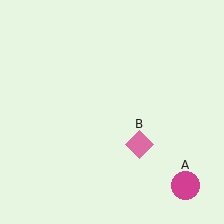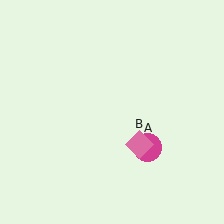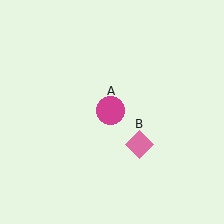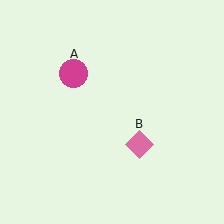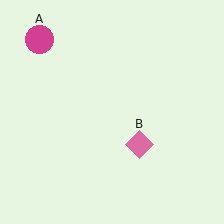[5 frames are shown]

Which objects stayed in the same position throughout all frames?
Pink diamond (object B) remained stationary.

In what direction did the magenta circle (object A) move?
The magenta circle (object A) moved up and to the left.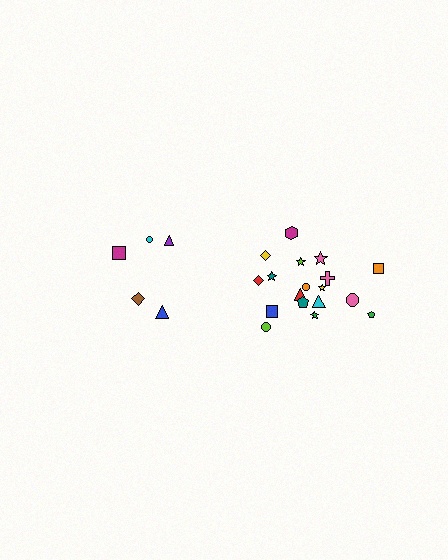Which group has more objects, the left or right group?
The right group.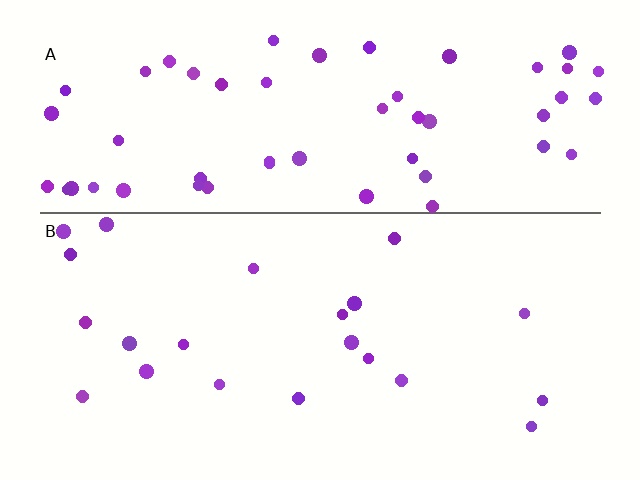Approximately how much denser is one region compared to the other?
Approximately 2.7× — region A over region B.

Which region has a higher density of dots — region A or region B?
A (the top).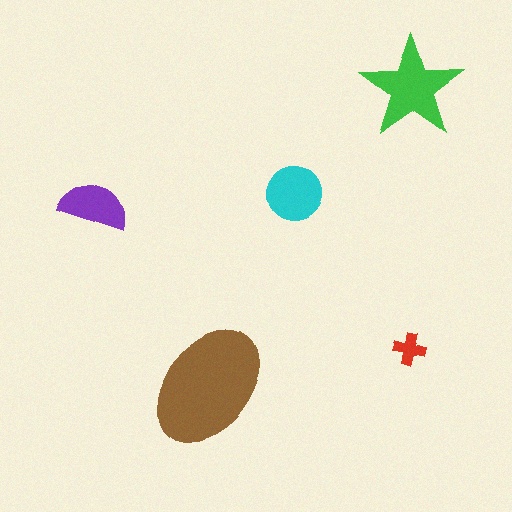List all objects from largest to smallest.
The brown ellipse, the green star, the cyan circle, the purple semicircle, the red cross.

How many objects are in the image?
There are 5 objects in the image.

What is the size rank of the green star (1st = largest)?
2nd.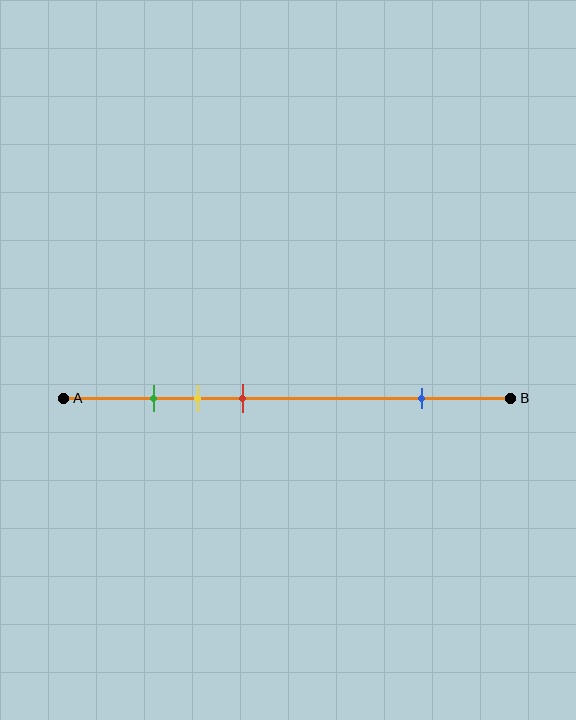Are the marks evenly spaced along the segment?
No, the marks are not evenly spaced.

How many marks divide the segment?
There are 4 marks dividing the segment.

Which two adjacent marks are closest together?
The green and yellow marks are the closest adjacent pair.